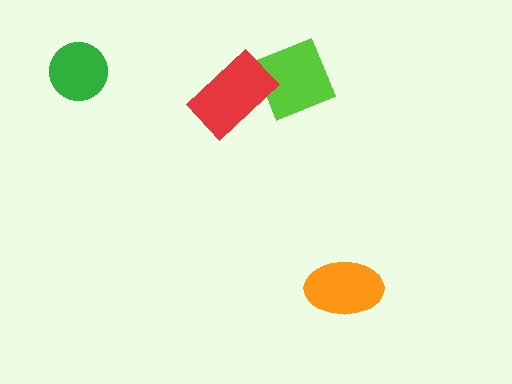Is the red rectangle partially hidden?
No, no other shape covers it.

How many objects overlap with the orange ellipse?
0 objects overlap with the orange ellipse.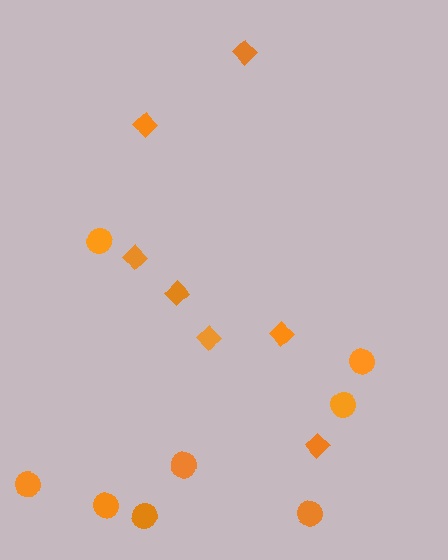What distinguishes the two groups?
There are 2 groups: one group of diamonds (7) and one group of circles (8).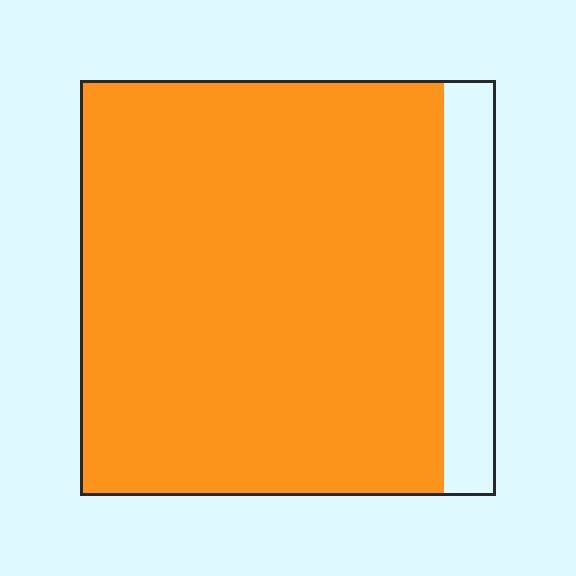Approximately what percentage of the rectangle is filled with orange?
Approximately 90%.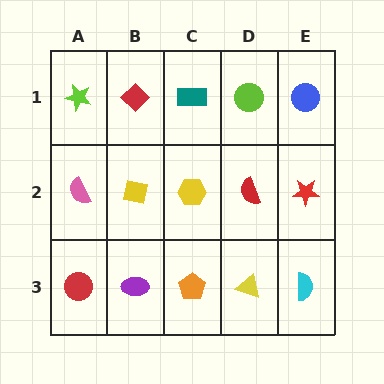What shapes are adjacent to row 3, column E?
A red star (row 2, column E), a yellow triangle (row 3, column D).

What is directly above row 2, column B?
A red diamond.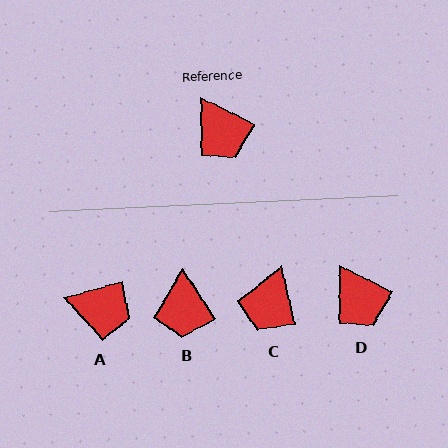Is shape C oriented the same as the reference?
No, it is off by about 51 degrees.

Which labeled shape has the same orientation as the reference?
D.